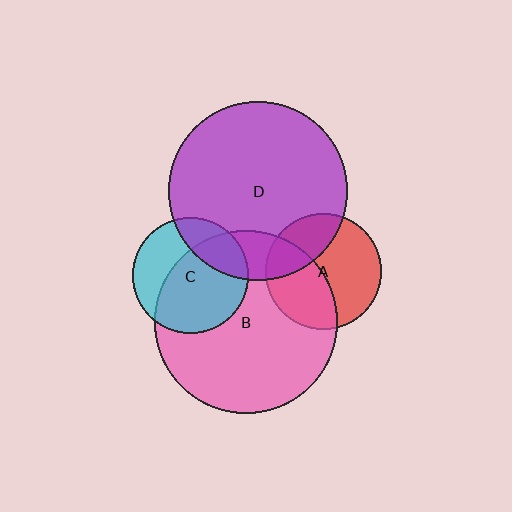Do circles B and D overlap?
Yes.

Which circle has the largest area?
Circle B (pink).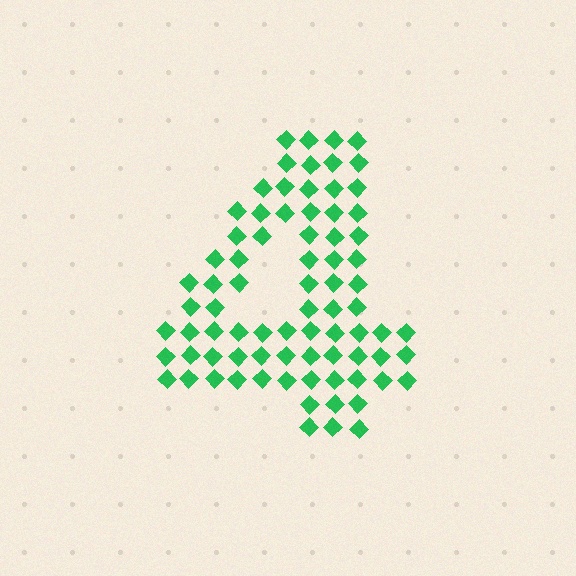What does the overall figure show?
The overall figure shows the digit 4.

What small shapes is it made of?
It is made of small diamonds.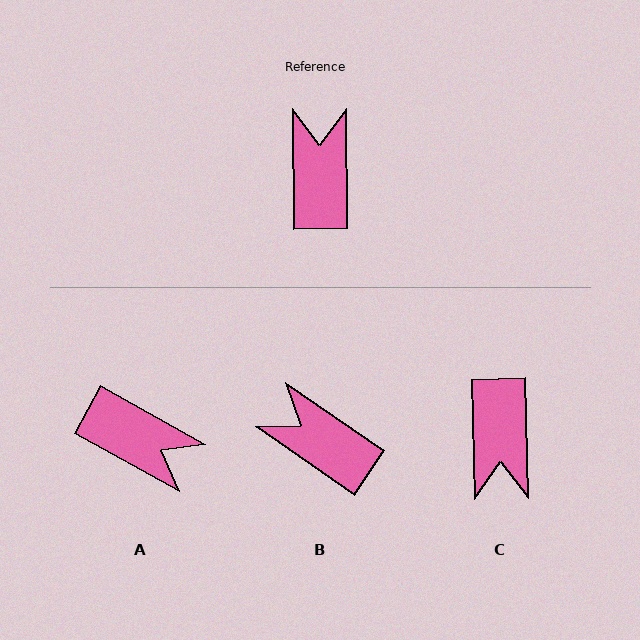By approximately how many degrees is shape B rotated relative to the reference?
Approximately 55 degrees counter-clockwise.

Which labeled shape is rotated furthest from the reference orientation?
C, about 179 degrees away.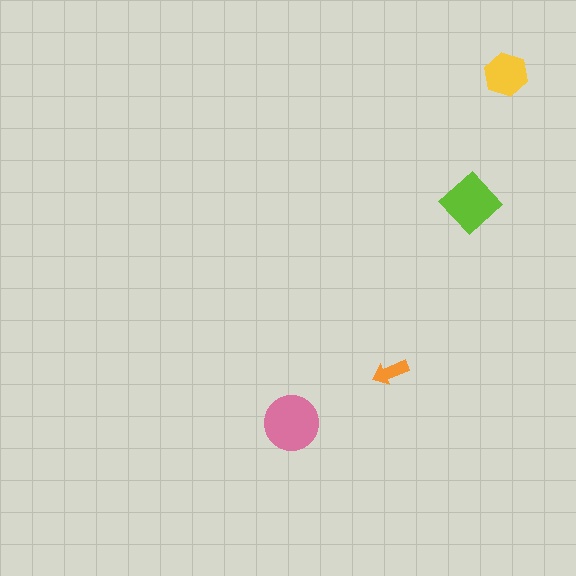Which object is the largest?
The pink circle.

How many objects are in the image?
There are 4 objects in the image.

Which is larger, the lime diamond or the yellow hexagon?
The lime diamond.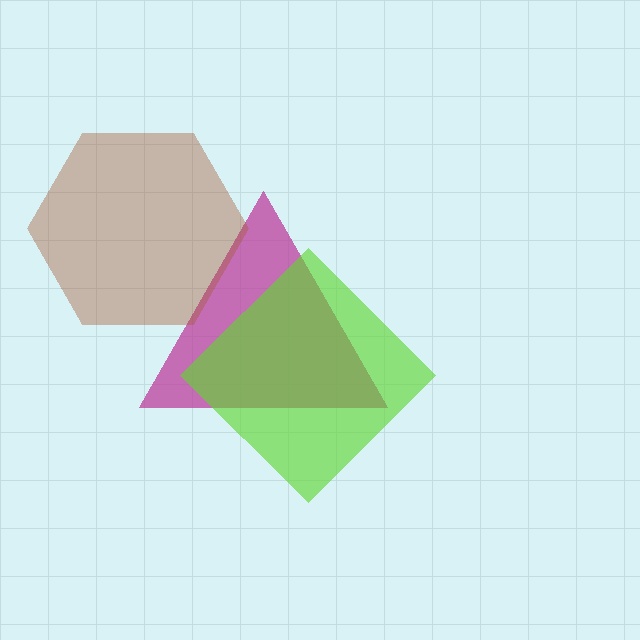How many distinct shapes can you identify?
There are 3 distinct shapes: a magenta triangle, a lime diamond, a brown hexagon.